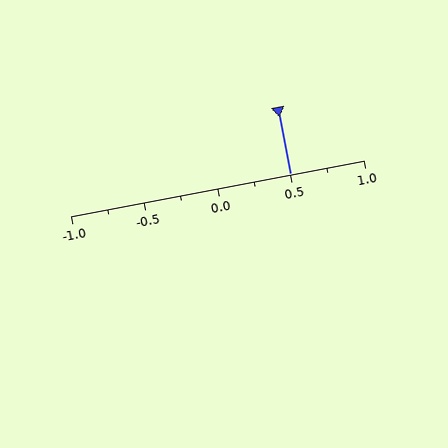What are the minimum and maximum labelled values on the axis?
The axis runs from -1.0 to 1.0.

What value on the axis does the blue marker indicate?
The marker indicates approximately 0.5.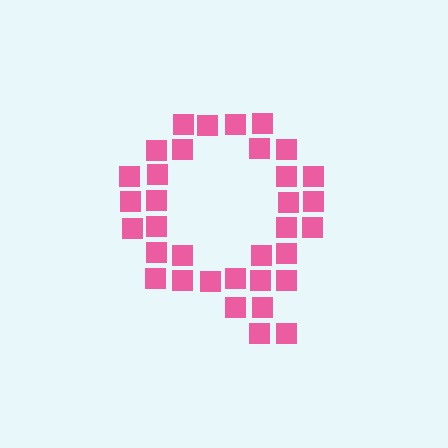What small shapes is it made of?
It is made of small squares.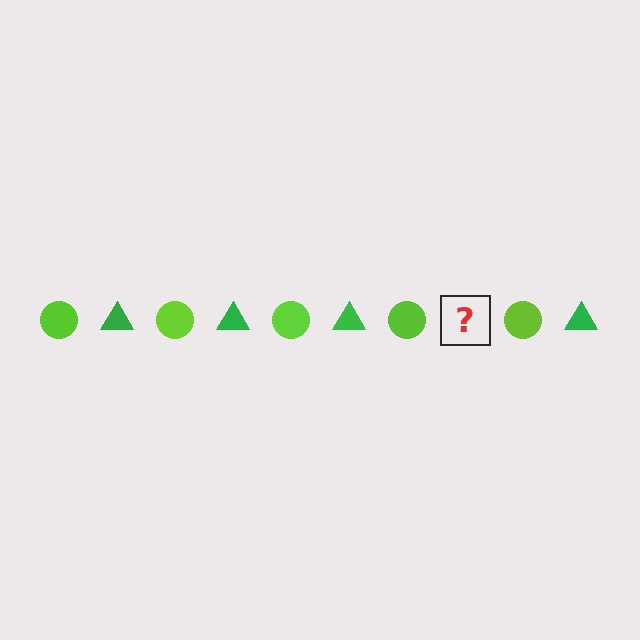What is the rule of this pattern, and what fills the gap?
The rule is that the pattern alternates between lime circle and green triangle. The gap should be filled with a green triangle.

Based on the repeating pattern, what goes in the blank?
The blank should be a green triangle.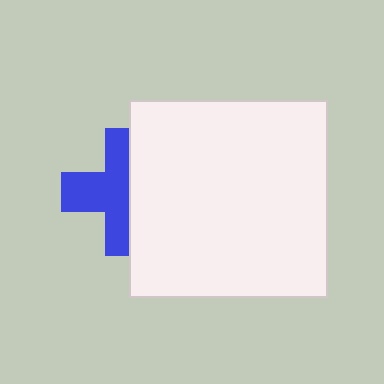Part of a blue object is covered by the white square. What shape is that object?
It is a cross.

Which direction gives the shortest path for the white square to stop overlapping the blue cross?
Moving right gives the shortest separation.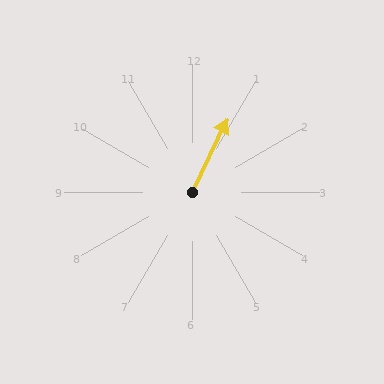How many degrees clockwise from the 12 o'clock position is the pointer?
Approximately 25 degrees.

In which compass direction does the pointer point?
Northeast.